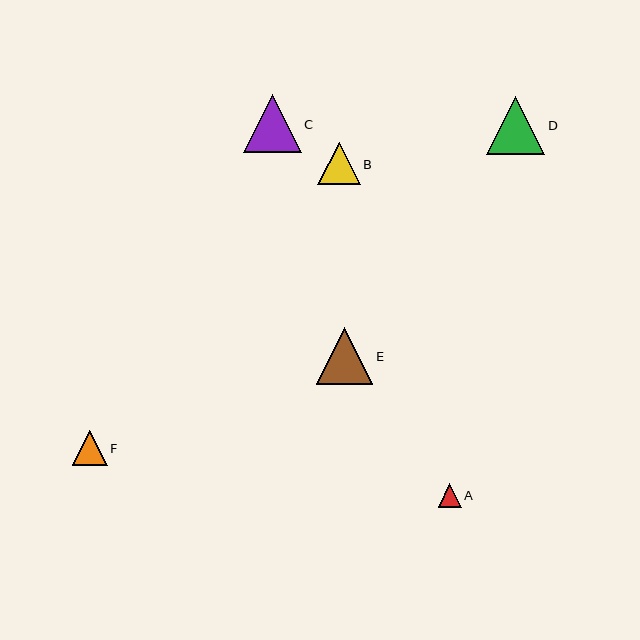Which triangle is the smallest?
Triangle A is the smallest with a size of approximately 23 pixels.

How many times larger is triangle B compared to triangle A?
Triangle B is approximately 1.8 times the size of triangle A.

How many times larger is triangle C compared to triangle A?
Triangle C is approximately 2.5 times the size of triangle A.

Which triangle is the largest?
Triangle C is the largest with a size of approximately 58 pixels.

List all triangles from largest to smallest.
From largest to smallest: C, D, E, B, F, A.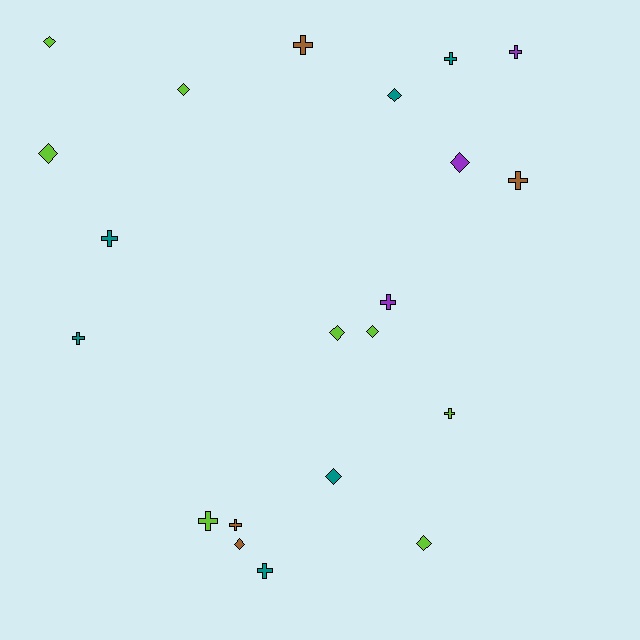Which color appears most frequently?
Lime, with 8 objects.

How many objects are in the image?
There are 21 objects.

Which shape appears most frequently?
Cross, with 11 objects.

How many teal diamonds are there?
There are 2 teal diamonds.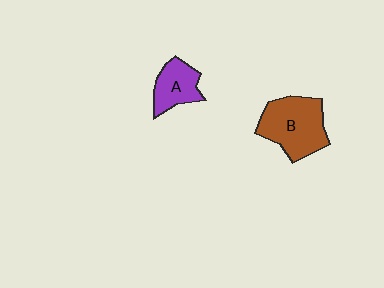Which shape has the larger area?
Shape B (brown).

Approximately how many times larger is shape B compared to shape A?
Approximately 1.7 times.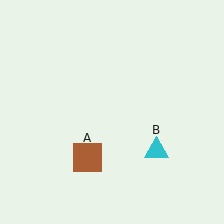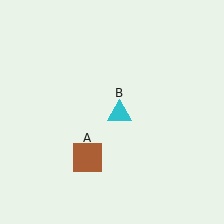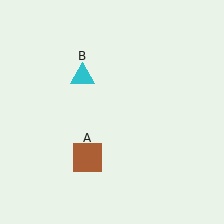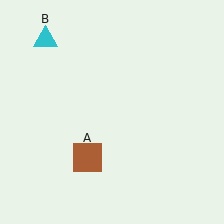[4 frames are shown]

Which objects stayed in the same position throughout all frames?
Brown square (object A) remained stationary.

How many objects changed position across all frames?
1 object changed position: cyan triangle (object B).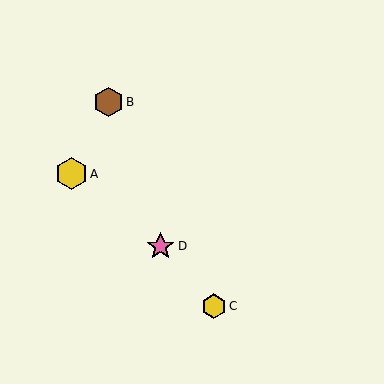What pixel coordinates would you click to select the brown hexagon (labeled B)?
Click at (109, 102) to select the brown hexagon B.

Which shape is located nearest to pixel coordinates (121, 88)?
The brown hexagon (labeled B) at (109, 102) is nearest to that location.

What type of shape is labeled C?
Shape C is a yellow hexagon.